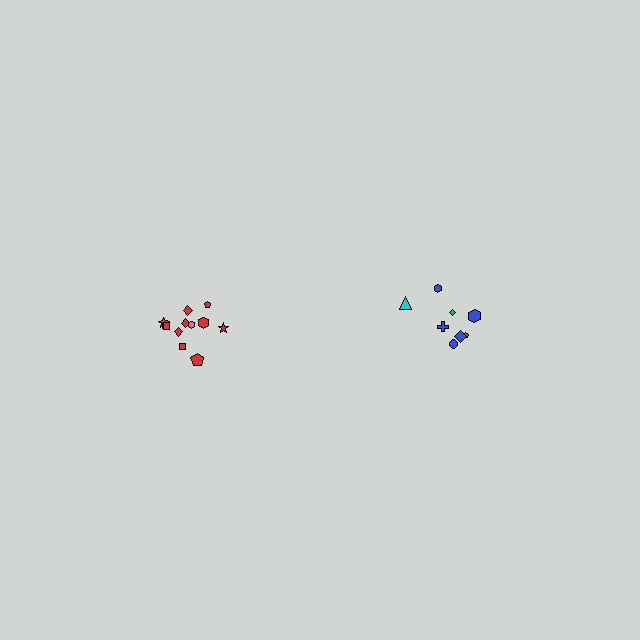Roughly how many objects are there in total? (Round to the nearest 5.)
Roughly 20 objects in total.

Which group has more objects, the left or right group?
The left group.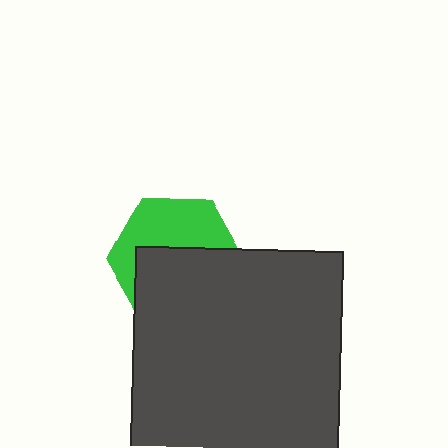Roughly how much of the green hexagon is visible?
A small part of it is visible (roughly 45%).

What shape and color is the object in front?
The object in front is a dark gray square.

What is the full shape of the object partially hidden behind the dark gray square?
The partially hidden object is a green hexagon.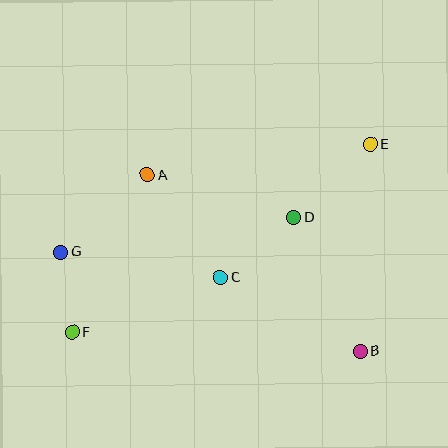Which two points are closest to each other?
Points F and G are closest to each other.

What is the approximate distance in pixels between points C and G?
The distance between C and G is approximately 162 pixels.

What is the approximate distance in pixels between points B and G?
The distance between B and G is approximately 315 pixels.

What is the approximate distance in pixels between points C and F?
The distance between C and F is approximately 158 pixels.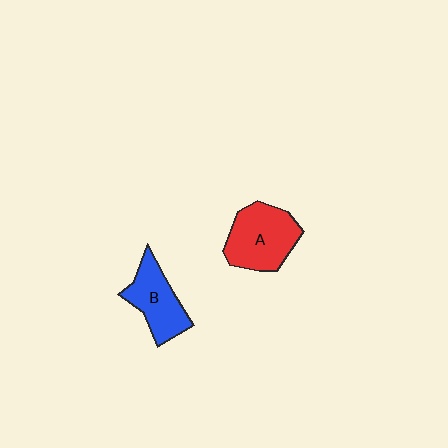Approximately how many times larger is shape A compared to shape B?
Approximately 1.2 times.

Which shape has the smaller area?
Shape B (blue).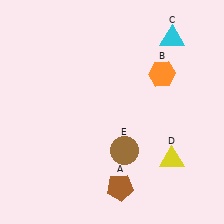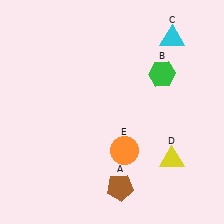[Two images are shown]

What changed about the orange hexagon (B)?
In Image 1, B is orange. In Image 2, it changed to green.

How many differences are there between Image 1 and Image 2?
There are 2 differences between the two images.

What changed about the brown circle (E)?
In Image 1, E is brown. In Image 2, it changed to orange.